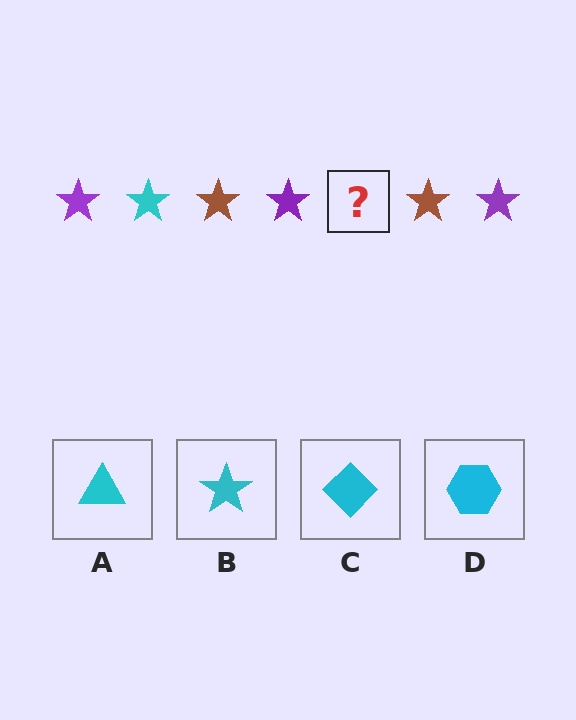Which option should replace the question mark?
Option B.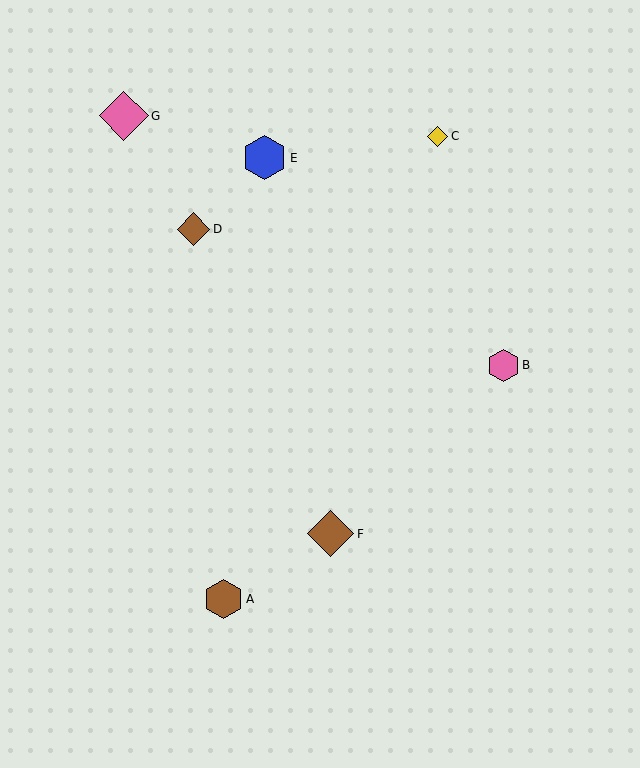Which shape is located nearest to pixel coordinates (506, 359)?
The pink hexagon (labeled B) at (503, 365) is nearest to that location.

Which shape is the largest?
The pink diamond (labeled G) is the largest.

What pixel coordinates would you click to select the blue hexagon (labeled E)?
Click at (265, 158) to select the blue hexagon E.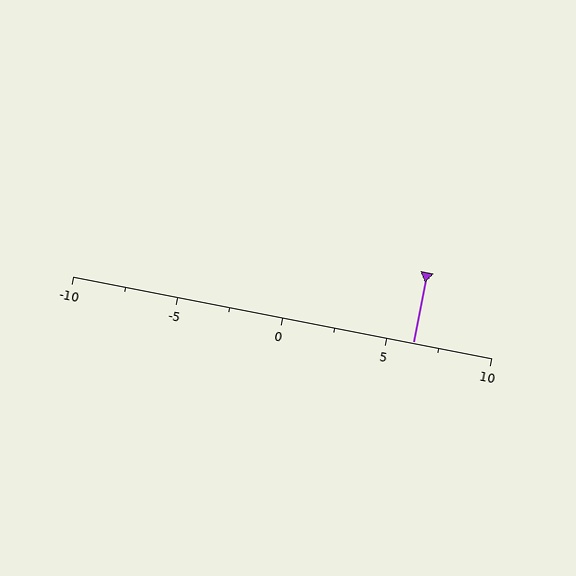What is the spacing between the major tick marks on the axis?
The major ticks are spaced 5 apart.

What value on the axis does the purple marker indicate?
The marker indicates approximately 6.2.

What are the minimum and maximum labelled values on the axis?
The axis runs from -10 to 10.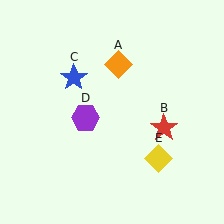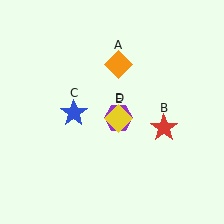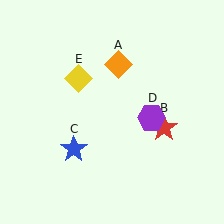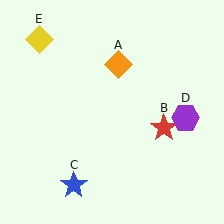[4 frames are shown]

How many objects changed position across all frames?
3 objects changed position: blue star (object C), purple hexagon (object D), yellow diamond (object E).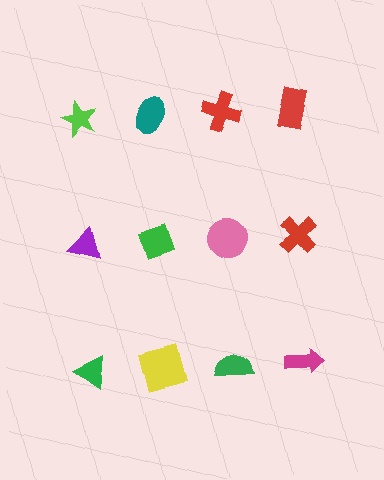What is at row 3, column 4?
A magenta arrow.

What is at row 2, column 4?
A red cross.